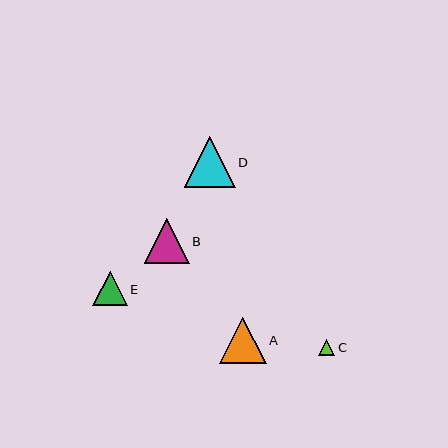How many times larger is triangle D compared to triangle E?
Triangle D is approximately 1.5 times the size of triangle E.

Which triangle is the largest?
Triangle D is the largest with a size of approximately 51 pixels.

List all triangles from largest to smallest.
From largest to smallest: D, A, B, E, C.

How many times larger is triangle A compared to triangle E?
Triangle A is approximately 1.4 times the size of triangle E.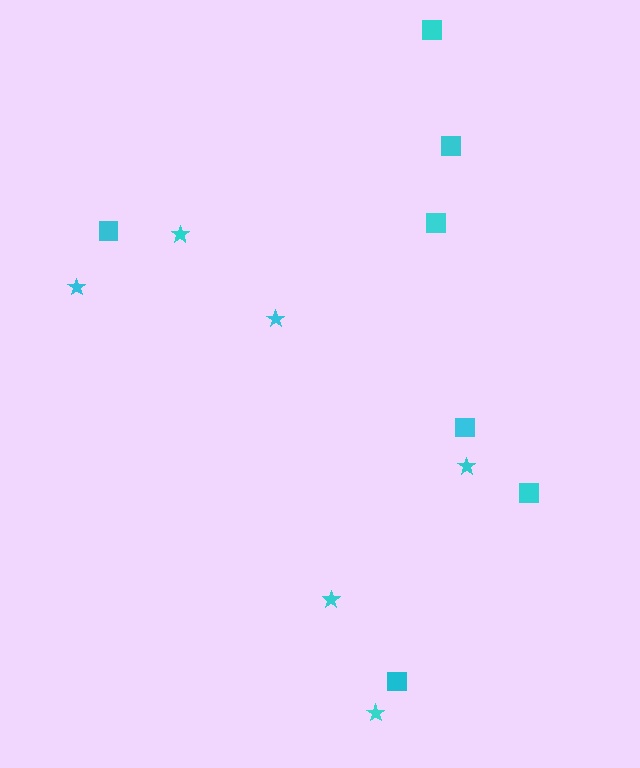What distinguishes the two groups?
There are 2 groups: one group of stars (6) and one group of squares (7).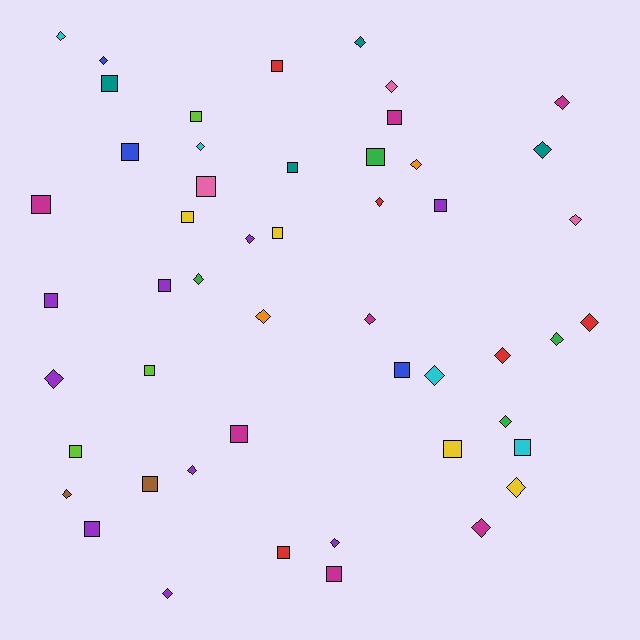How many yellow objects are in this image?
There are 4 yellow objects.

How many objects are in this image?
There are 50 objects.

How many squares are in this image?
There are 24 squares.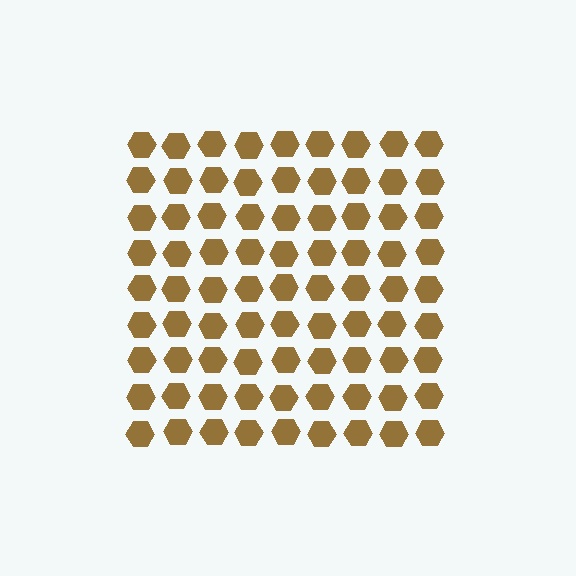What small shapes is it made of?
It is made of small hexagons.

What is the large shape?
The large shape is a square.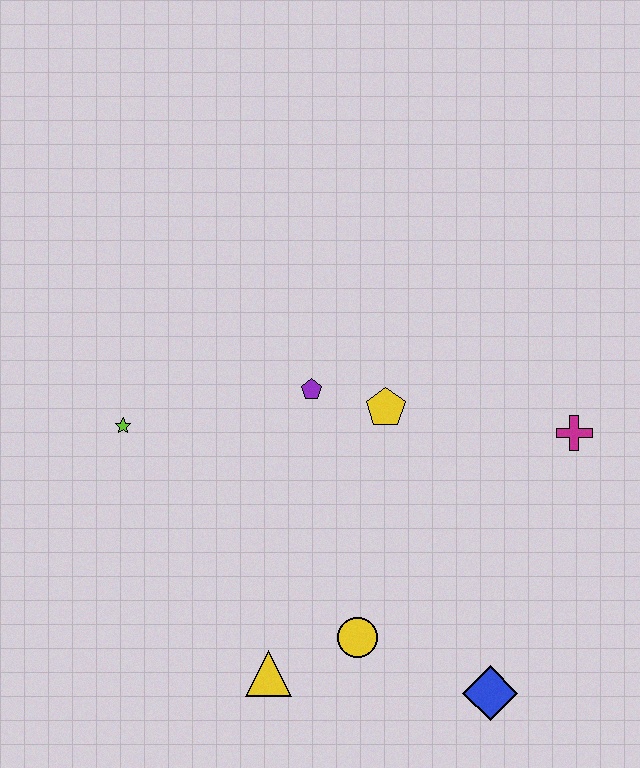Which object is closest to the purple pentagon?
The yellow pentagon is closest to the purple pentagon.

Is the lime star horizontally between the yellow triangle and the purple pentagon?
No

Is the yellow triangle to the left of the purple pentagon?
Yes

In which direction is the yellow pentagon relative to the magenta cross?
The yellow pentagon is to the left of the magenta cross.